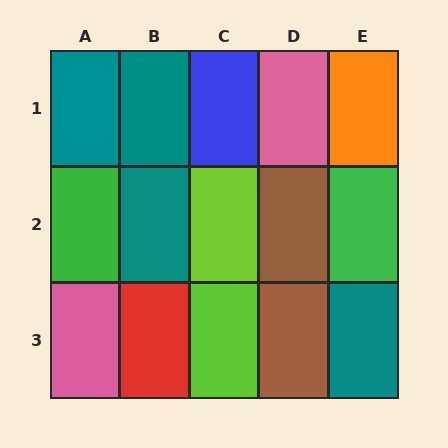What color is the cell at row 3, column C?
Lime.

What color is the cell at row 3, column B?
Red.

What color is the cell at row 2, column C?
Lime.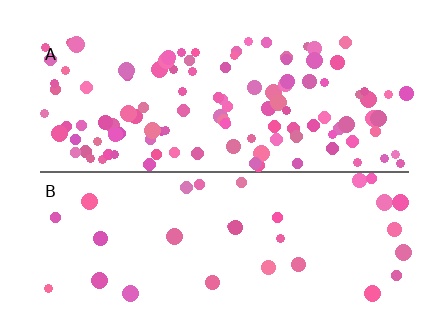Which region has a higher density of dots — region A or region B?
A (the top).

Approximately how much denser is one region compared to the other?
Approximately 3.7× — region A over region B.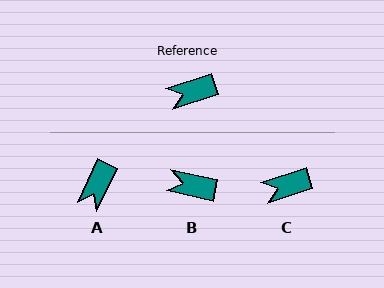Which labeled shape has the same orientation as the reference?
C.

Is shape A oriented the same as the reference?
No, it is off by about 47 degrees.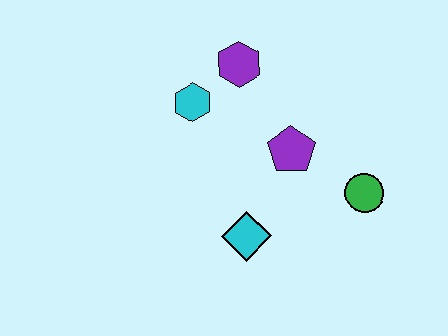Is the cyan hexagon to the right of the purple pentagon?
No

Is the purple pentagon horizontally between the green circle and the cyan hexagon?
Yes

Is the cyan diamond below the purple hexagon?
Yes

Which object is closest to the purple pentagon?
The green circle is closest to the purple pentagon.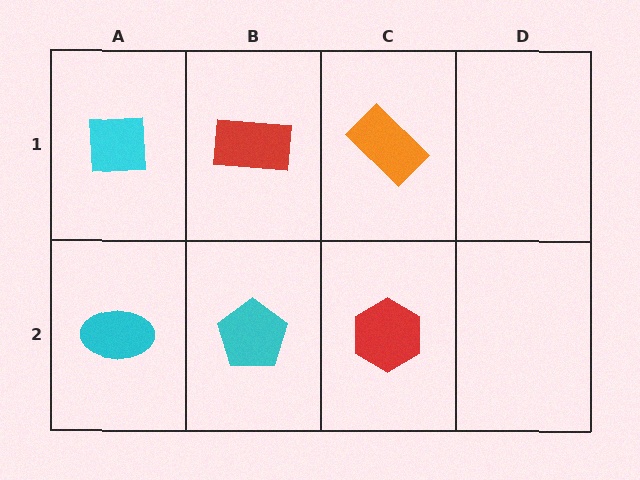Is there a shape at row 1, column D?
No, that cell is empty.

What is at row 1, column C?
An orange rectangle.